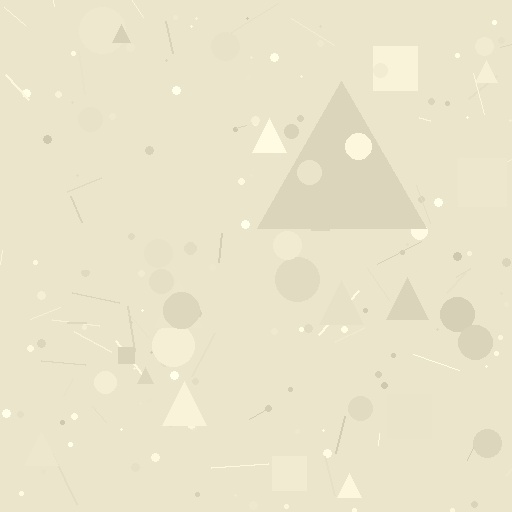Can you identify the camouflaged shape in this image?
The camouflaged shape is a triangle.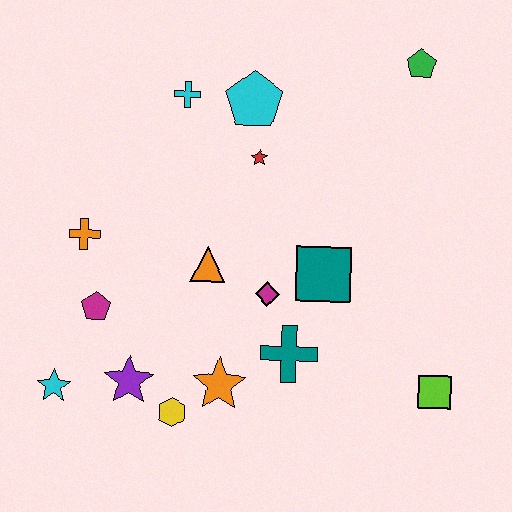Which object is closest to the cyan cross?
The cyan pentagon is closest to the cyan cross.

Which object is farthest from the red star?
The cyan star is farthest from the red star.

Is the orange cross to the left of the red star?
Yes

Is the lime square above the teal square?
No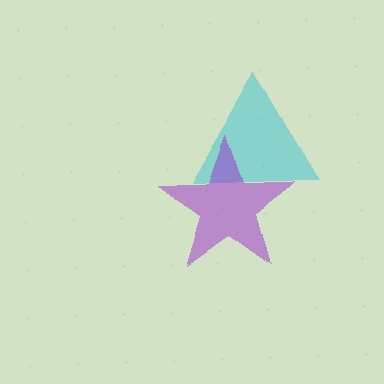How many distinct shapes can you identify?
There are 2 distinct shapes: a cyan triangle, a purple star.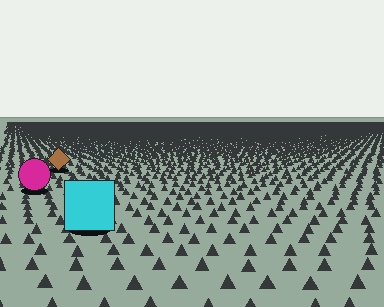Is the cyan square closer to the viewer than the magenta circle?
Yes. The cyan square is closer — you can tell from the texture gradient: the ground texture is coarser near it.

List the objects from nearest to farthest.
From nearest to farthest: the cyan square, the magenta circle, the brown diamond.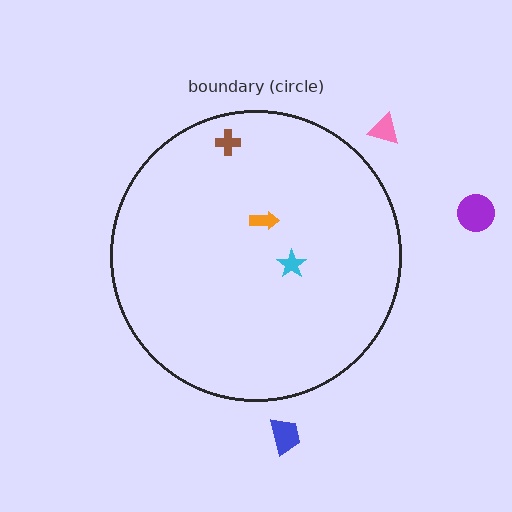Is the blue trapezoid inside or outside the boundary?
Outside.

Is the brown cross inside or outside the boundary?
Inside.